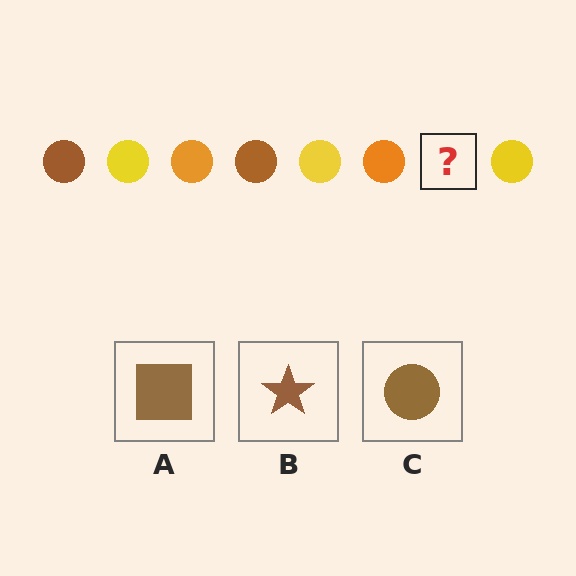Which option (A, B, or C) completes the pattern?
C.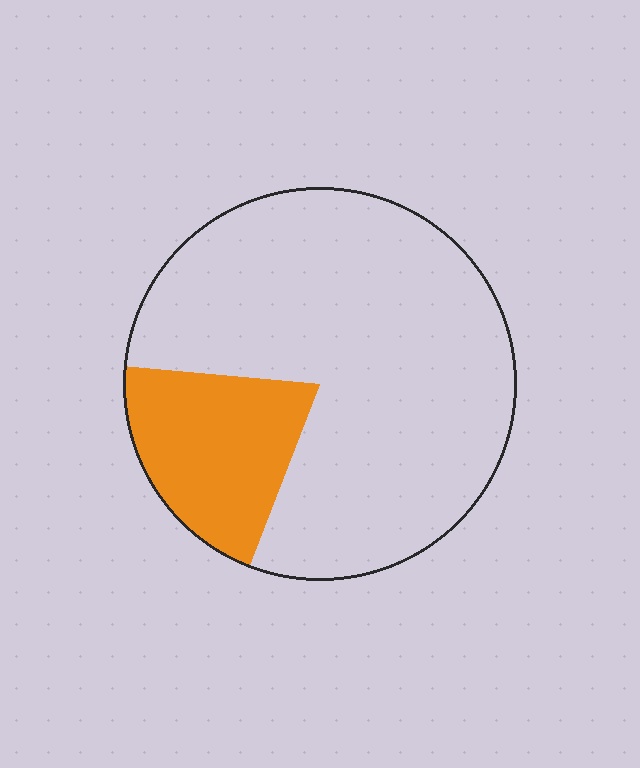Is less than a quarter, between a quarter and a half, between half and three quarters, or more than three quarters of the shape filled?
Less than a quarter.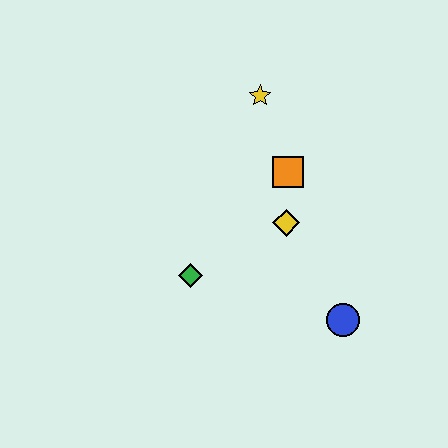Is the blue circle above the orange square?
No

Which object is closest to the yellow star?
The orange square is closest to the yellow star.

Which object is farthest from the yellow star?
The blue circle is farthest from the yellow star.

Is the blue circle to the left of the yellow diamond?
No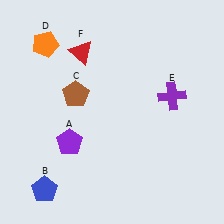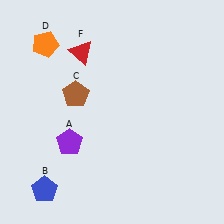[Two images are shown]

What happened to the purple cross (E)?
The purple cross (E) was removed in Image 2. It was in the top-right area of Image 1.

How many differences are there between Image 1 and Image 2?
There is 1 difference between the two images.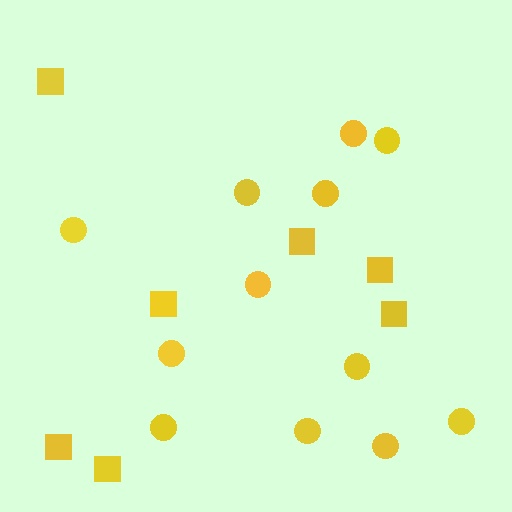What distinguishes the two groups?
There are 2 groups: one group of squares (7) and one group of circles (12).